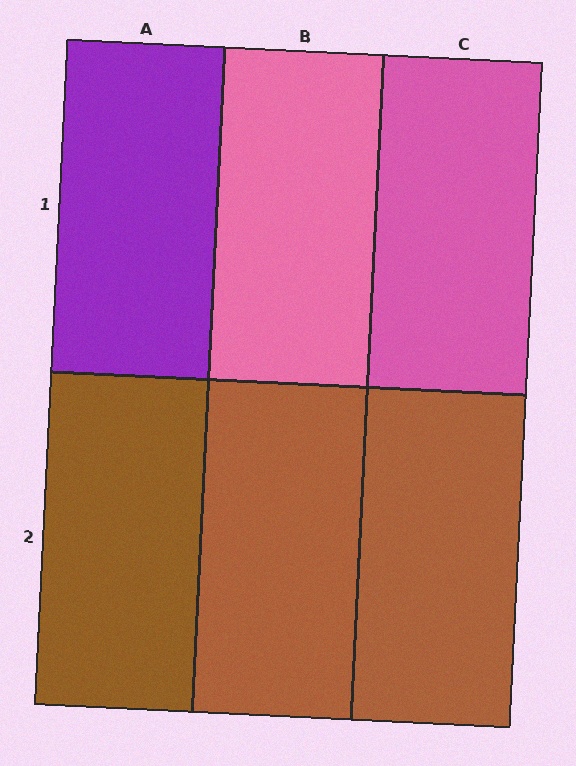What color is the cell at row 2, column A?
Brown.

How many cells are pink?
2 cells are pink.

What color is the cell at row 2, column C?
Brown.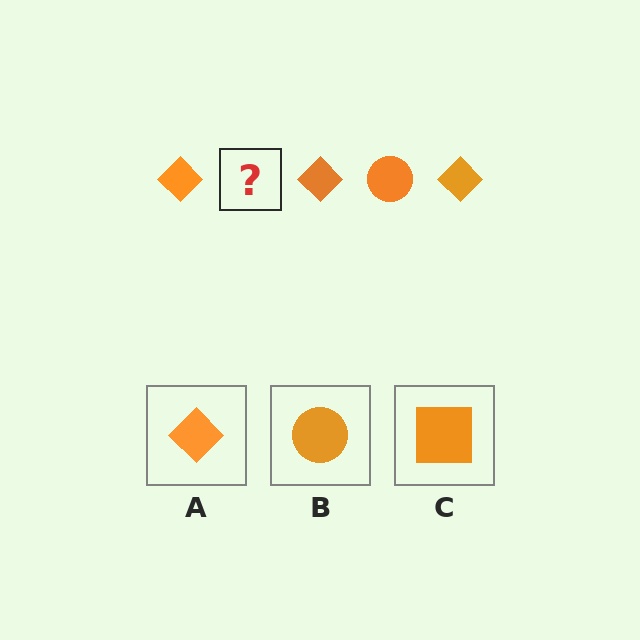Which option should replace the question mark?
Option B.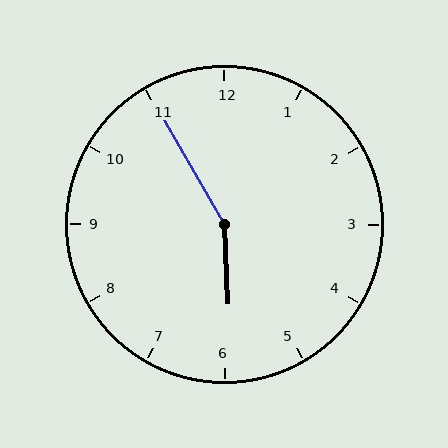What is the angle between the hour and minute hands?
Approximately 152 degrees.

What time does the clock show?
5:55.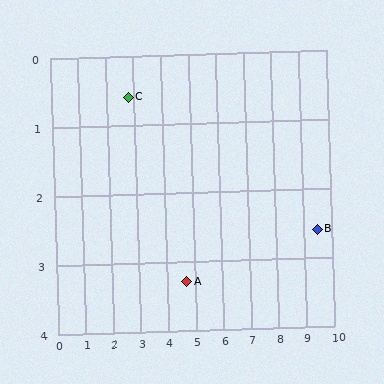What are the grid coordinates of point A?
Point A is at approximately (4.7, 3.3).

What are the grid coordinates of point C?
Point C is at approximately (2.8, 0.6).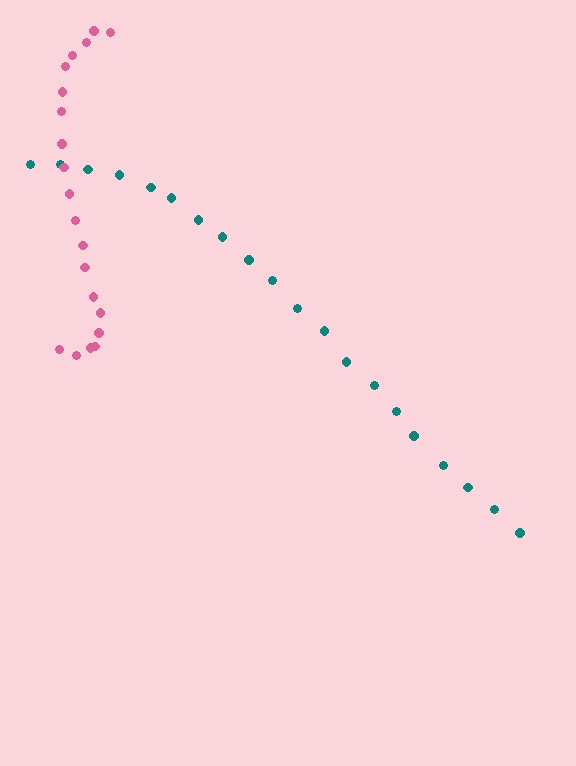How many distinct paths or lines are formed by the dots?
There are 2 distinct paths.